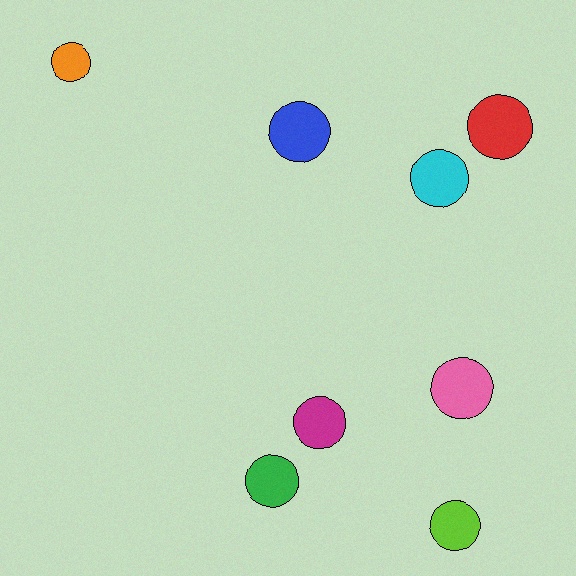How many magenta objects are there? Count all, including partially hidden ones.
There is 1 magenta object.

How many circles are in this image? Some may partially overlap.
There are 8 circles.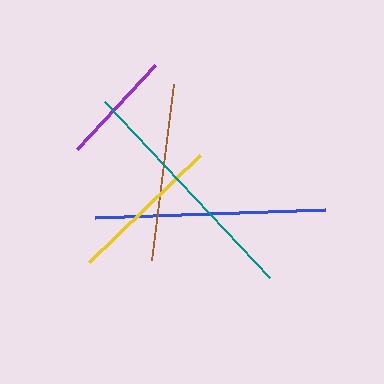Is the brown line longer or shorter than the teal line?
The teal line is longer than the brown line.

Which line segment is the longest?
The teal line is the longest at approximately 241 pixels.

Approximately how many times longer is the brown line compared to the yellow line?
The brown line is approximately 1.1 times the length of the yellow line.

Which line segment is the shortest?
The purple line is the shortest at approximately 115 pixels.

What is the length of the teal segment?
The teal segment is approximately 241 pixels long.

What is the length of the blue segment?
The blue segment is approximately 230 pixels long.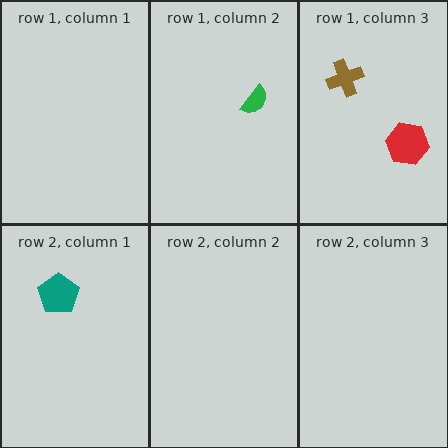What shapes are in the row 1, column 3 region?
The red hexagon, the brown cross.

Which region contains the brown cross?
The row 1, column 3 region.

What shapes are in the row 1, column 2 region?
The green semicircle.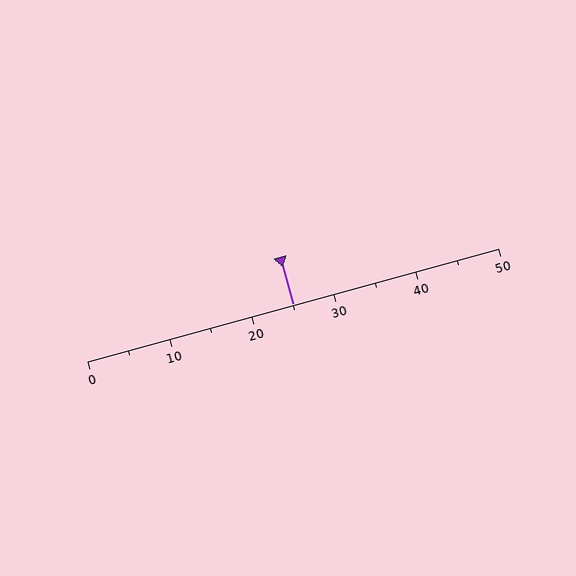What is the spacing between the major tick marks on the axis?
The major ticks are spaced 10 apart.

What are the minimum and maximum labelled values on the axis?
The axis runs from 0 to 50.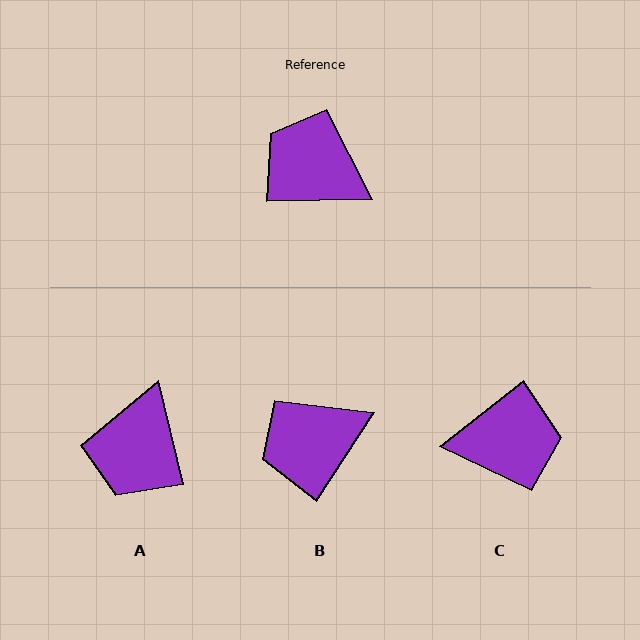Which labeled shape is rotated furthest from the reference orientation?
C, about 143 degrees away.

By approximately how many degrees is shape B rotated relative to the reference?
Approximately 56 degrees counter-clockwise.